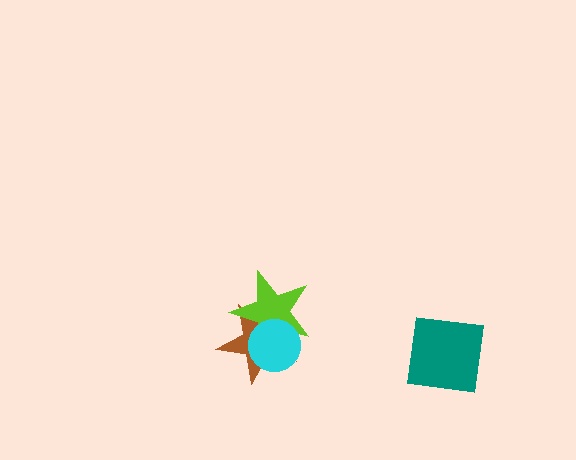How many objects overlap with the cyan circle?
2 objects overlap with the cyan circle.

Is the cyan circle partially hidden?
No, no other shape covers it.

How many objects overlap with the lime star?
2 objects overlap with the lime star.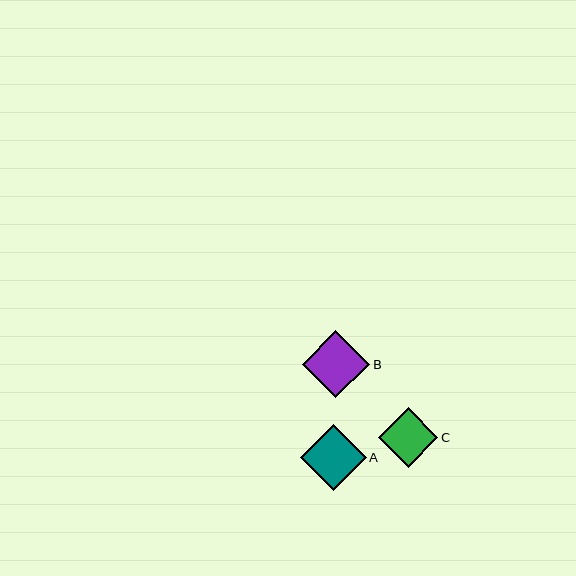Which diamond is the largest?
Diamond B is the largest with a size of approximately 67 pixels.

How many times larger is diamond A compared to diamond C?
Diamond A is approximately 1.1 times the size of diamond C.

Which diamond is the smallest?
Diamond C is the smallest with a size of approximately 59 pixels.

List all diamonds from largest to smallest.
From largest to smallest: B, A, C.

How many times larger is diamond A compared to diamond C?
Diamond A is approximately 1.1 times the size of diamond C.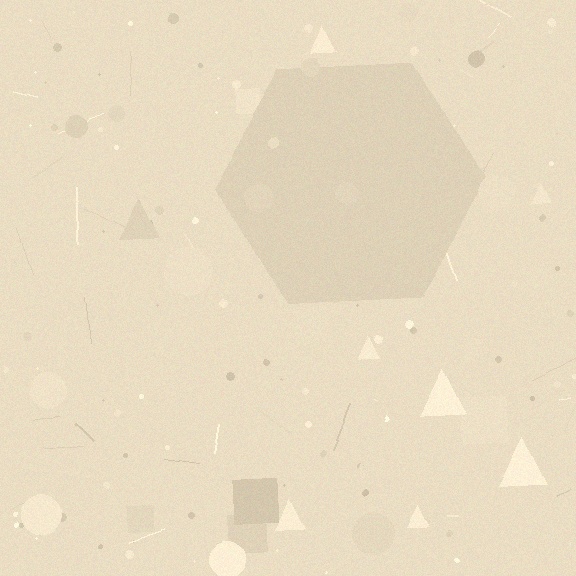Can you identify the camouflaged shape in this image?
The camouflaged shape is a hexagon.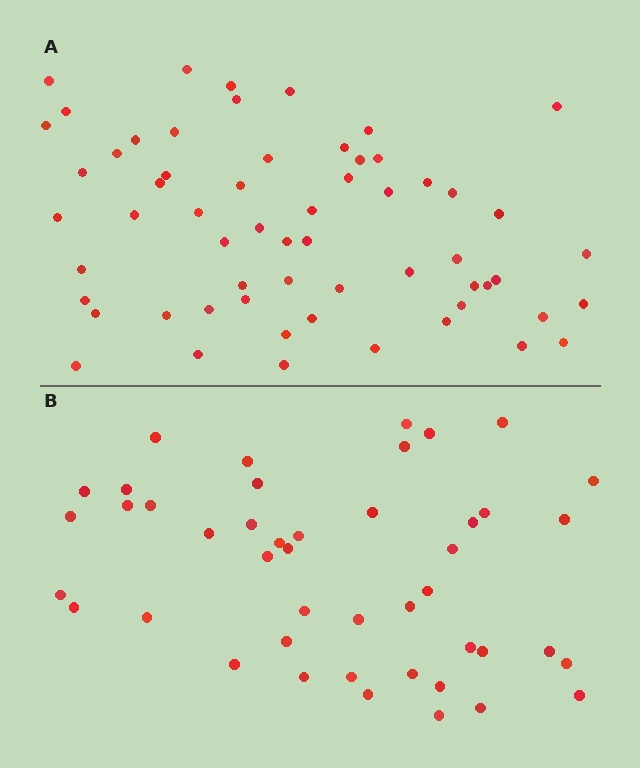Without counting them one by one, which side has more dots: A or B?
Region A (the top region) has more dots.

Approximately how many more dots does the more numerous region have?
Region A has approximately 15 more dots than region B.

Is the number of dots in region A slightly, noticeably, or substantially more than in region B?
Region A has noticeably more, but not dramatically so. The ratio is roughly 1.3 to 1.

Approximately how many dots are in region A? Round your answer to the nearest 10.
About 60 dots.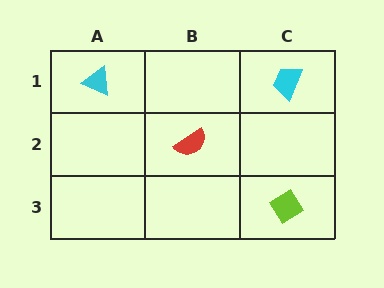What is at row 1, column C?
A cyan trapezoid.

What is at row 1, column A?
A cyan triangle.